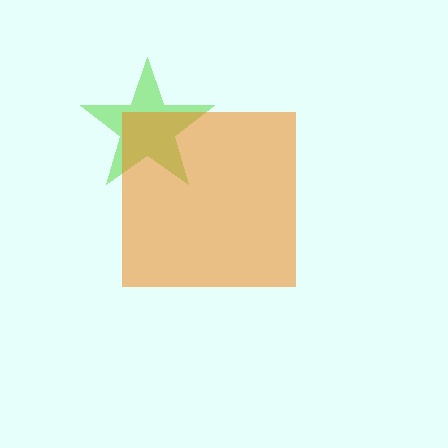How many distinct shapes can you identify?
There are 2 distinct shapes: a lime star, an orange square.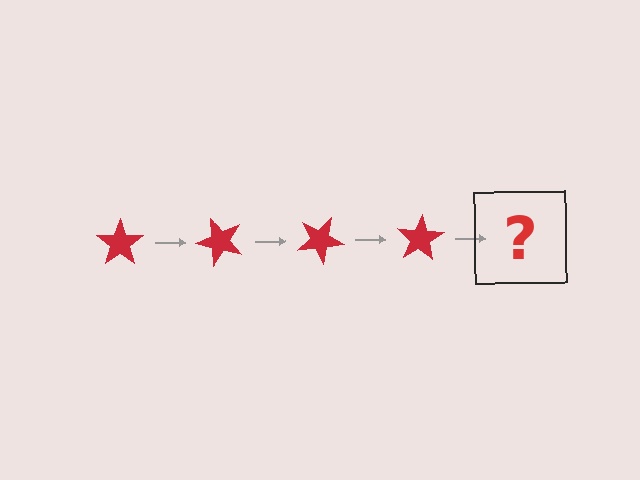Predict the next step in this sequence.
The next step is a red star rotated 200 degrees.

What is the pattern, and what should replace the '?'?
The pattern is that the star rotates 50 degrees each step. The '?' should be a red star rotated 200 degrees.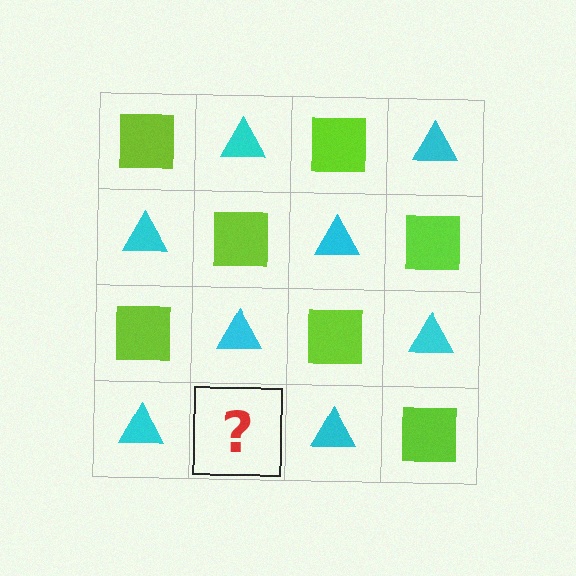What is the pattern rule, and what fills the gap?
The rule is that it alternates lime square and cyan triangle in a checkerboard pattern. The gap should be filled with a lime square.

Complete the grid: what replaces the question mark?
The question mark should be replaced with a lime square.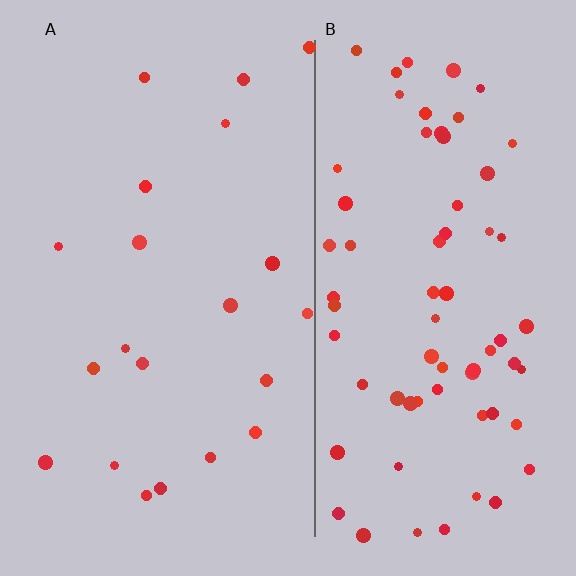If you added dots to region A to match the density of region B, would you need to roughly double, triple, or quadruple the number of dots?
Approximately triple.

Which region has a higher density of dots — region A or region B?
B (the right).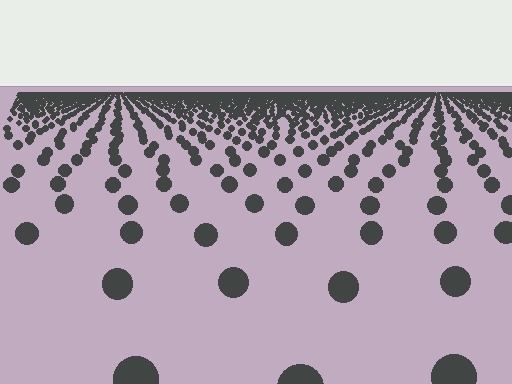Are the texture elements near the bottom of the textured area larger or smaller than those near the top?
Larger. Near the bottom, elements are closer to the viewer and appear at a bigger on-screen size.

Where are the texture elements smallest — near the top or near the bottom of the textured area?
Near the top.